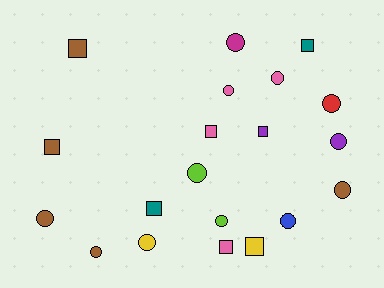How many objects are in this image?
There are 20 objects.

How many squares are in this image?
There are 8 squares.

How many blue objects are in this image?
There is 1 blue object.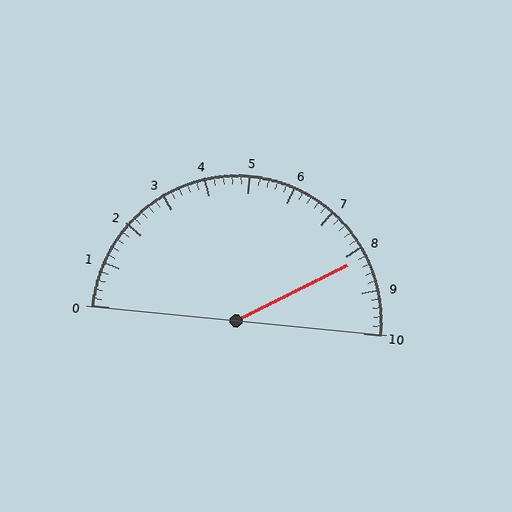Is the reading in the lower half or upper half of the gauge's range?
The reading is in the upper half of the range (0 to 10).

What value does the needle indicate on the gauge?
The needle indicates approximately 8.2.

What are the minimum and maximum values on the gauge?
The gauge ranges from 0 to 10.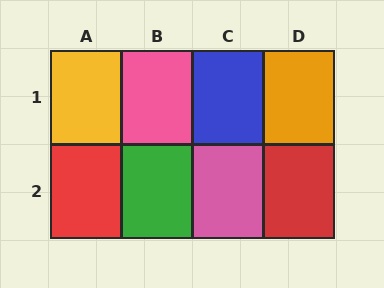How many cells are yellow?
1 cell is yellow.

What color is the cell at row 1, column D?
Orange.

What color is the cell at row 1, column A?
Yellow.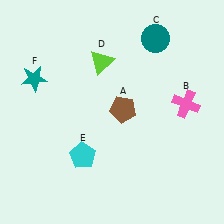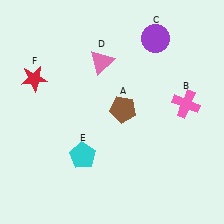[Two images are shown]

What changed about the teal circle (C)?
In Image 1, C is teal. In Image 2, it changed to purple.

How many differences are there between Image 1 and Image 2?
There are 3 differences between the two images.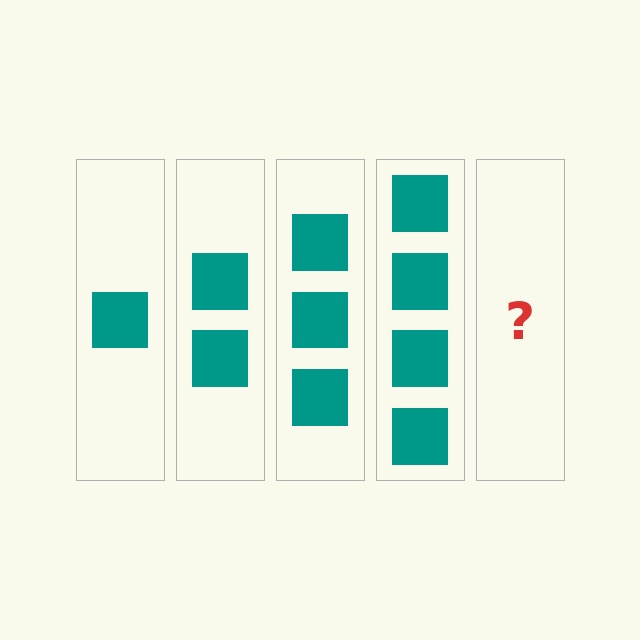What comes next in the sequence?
The next element should be 5 squares.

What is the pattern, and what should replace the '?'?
The pattern is that each step adds one more square. The '?' should be 5 squares.